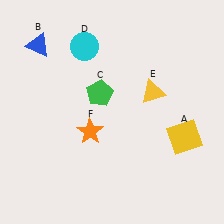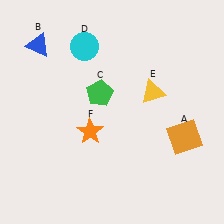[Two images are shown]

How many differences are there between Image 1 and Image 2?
There is 1 difference between the two images.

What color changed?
The square (A) changed from yellow in Image 1 to orange in Image 2.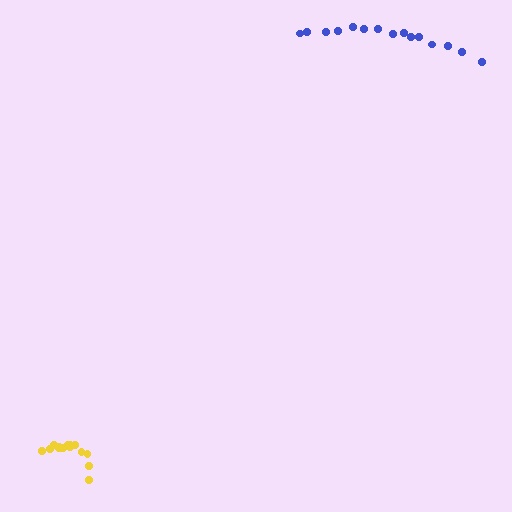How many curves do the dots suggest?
There are 2 distinct paths.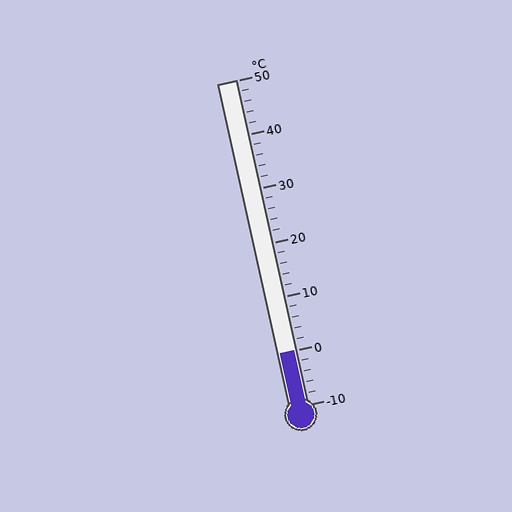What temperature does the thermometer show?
The thermometer shows approximately 0°C.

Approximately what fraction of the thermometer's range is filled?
The thermometer is filled to approximately 15% of its range.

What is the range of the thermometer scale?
The thermometer scale ranges from -10°C to 50°C.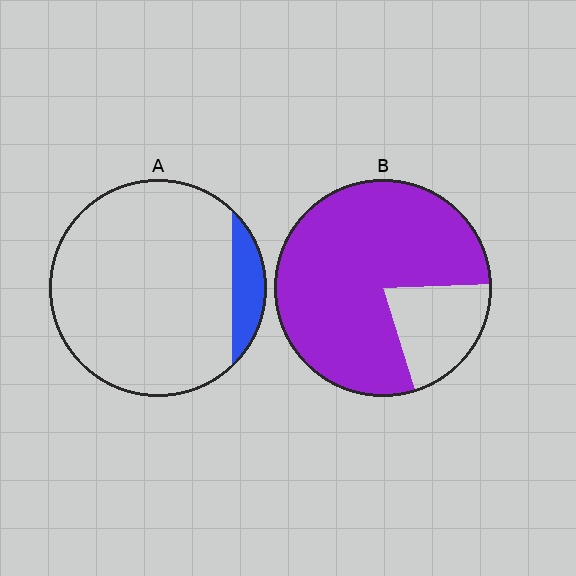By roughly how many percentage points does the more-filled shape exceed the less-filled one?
By roughly 70 percentage points (B over A).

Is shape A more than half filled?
No.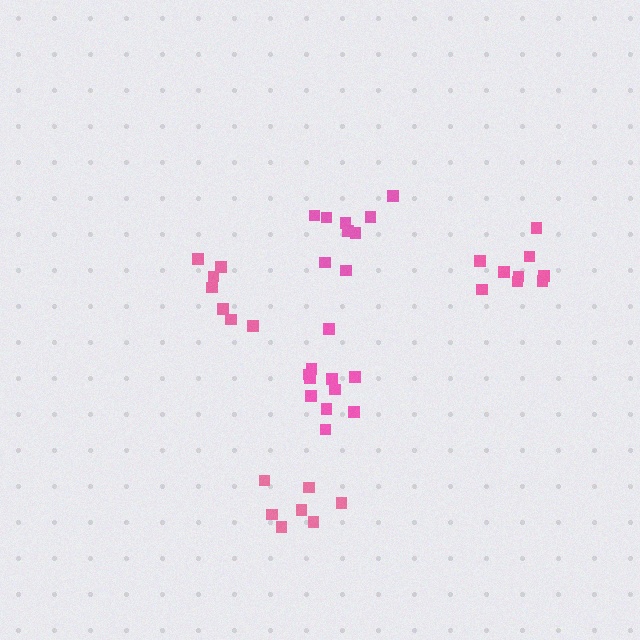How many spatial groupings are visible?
There are 5 spatial groupings.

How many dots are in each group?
Group 1: 11 dots, Group 2: 9 dots, Group 3: 7 dots, Group 4: 9 dots, Group 5: 7 dots (43 total).